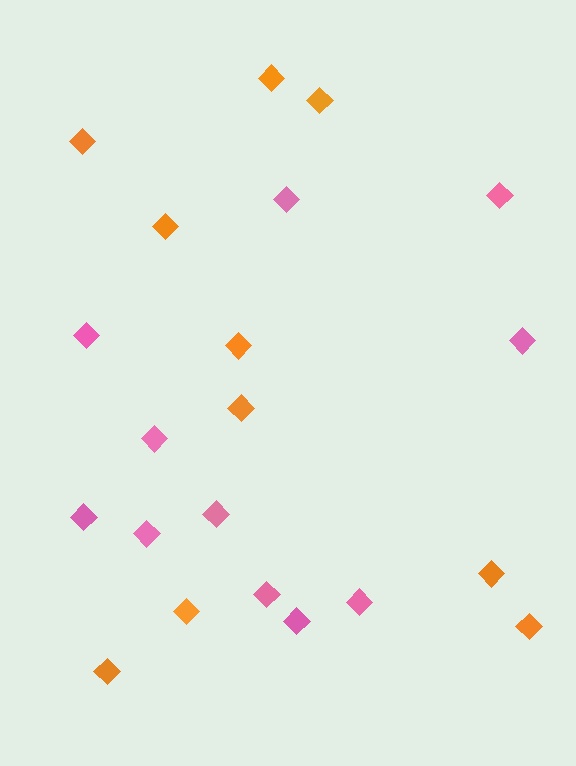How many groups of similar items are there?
There are 2 groups: one group of orange diamonds (10) and one group of pink diamonds (11).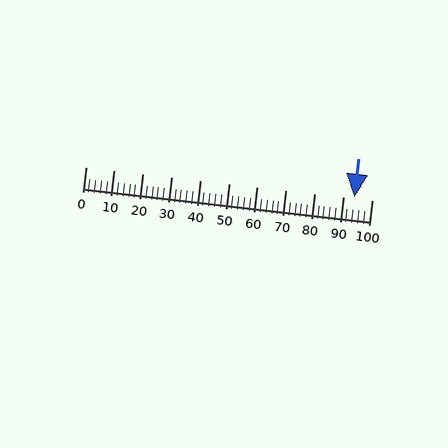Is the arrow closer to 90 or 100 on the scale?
The arrow is closer to 90.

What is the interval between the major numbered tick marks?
The major tick marks are spaced 10 units apart.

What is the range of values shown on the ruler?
The ruler shows values from 0 to 100.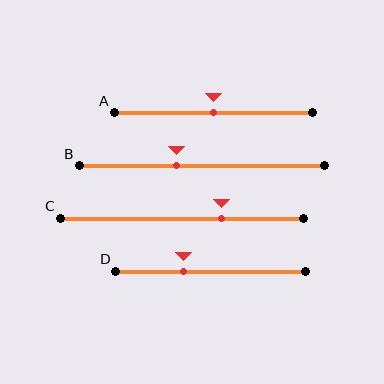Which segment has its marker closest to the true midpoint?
Segment A has its marker closest to the true midpoint.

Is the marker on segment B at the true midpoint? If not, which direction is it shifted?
No, the marker on segment B is shifted to the left by about 10% of the segment length.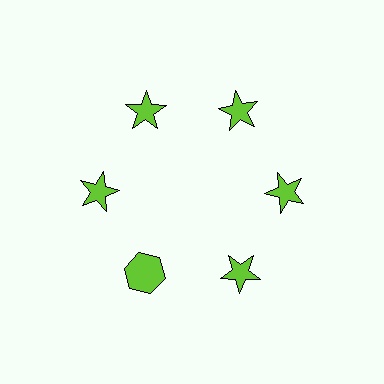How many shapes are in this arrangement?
There are 6 shapes arranged in a ring pattern.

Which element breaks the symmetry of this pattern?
The lime hexagon at roughly the 7 o'clock position breaks the symmetry. All other shapes are lime stars.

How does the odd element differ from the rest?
It has a different shape: hexagon instead of star.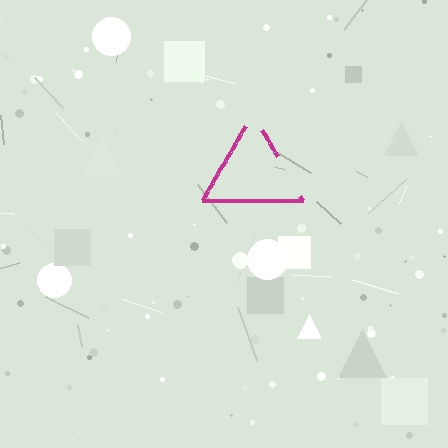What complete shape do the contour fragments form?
The contour fragments form a triangle.